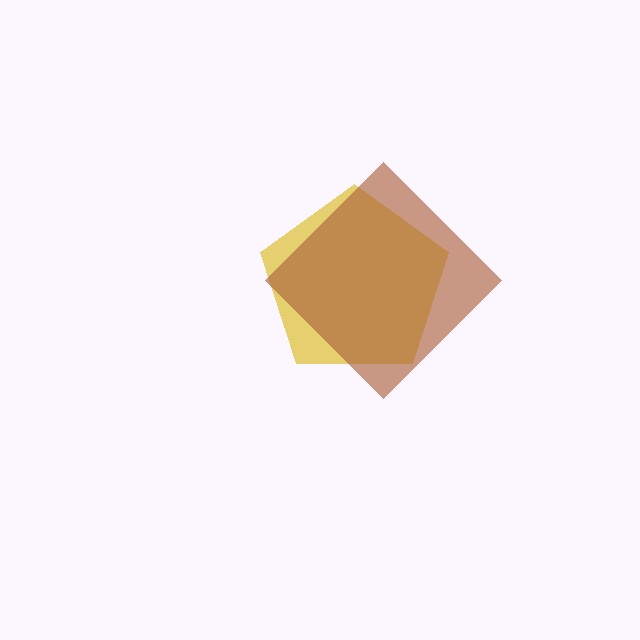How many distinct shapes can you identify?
There are 2 distinct shapes: a yellow pentagon, a brown diamond.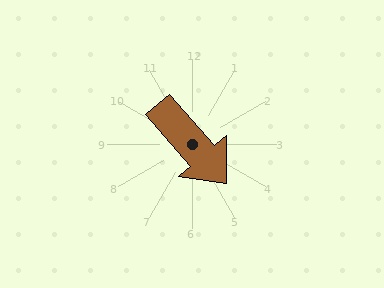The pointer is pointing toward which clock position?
Roughly 5 o'clock.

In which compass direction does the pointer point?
Southeast.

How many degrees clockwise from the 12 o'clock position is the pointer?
Approximately 139 degrees.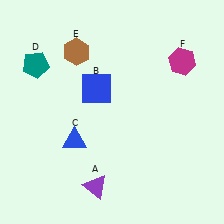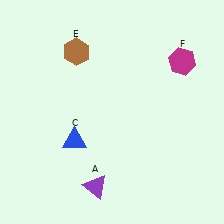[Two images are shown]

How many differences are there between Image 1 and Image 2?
There are 2 differences between the two images.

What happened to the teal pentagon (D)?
The teal pentagon (D) was removed in Image 2. It was in the top-left area of Image 1.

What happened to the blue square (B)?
The blue square (B) was removed in Image 2. It was in the top-left area of Image 1.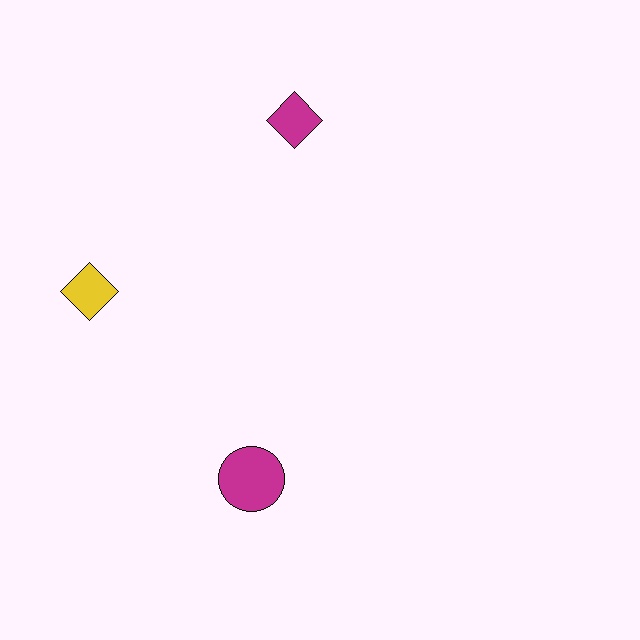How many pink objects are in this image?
There are no pink objects.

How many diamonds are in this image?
There are 2 diamonds.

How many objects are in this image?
There are 3 objects.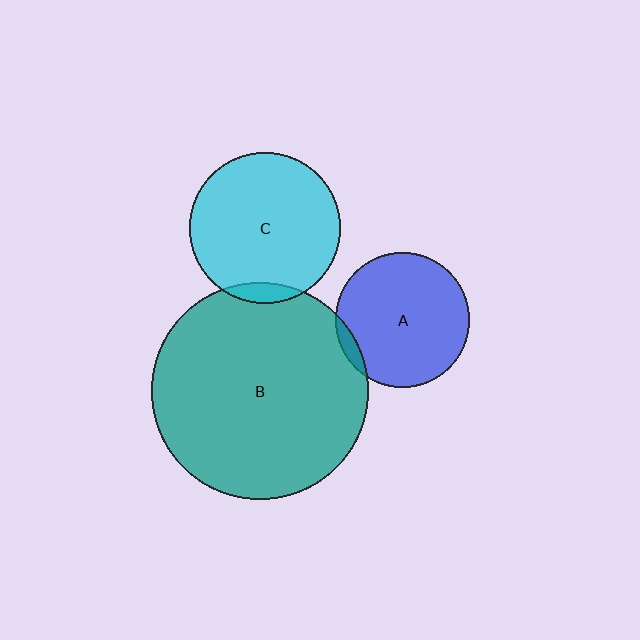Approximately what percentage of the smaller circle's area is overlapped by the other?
Approximately 5%.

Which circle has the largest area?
Circle B (teal).